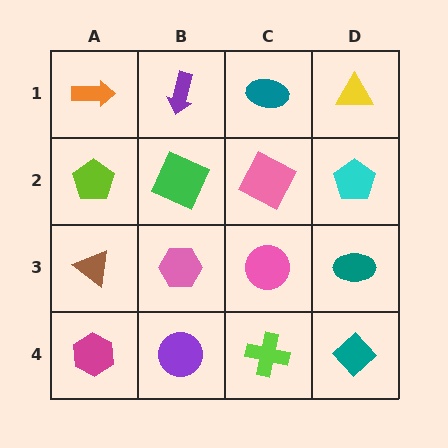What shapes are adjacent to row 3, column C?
A pink square (row 2, column C), a lime cross (row 4, column C), a pink hexagon (row 3, column B), a teal ellipse (row 3, column D).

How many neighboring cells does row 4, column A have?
2.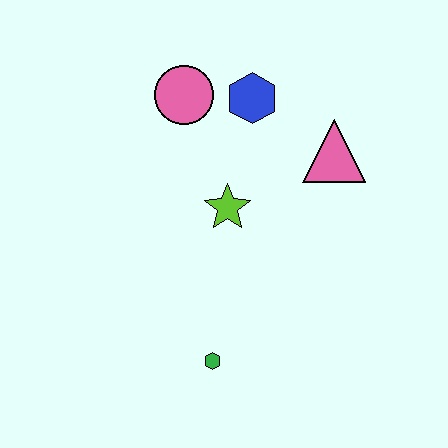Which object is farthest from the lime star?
The green hexagon is farthest from the lime star.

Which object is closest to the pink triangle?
The blue hexagon is closest to the pink triangle.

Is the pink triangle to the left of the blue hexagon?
No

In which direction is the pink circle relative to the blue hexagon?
The pink circle is to the left of the blue hexagon.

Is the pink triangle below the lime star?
No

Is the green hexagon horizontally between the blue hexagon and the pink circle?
Yes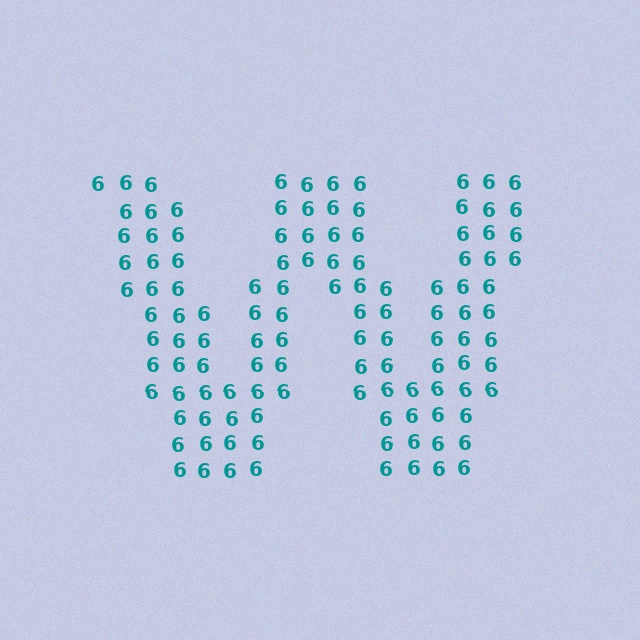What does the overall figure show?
The overall figure shows the letter W.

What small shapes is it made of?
It is made of small digit 6's.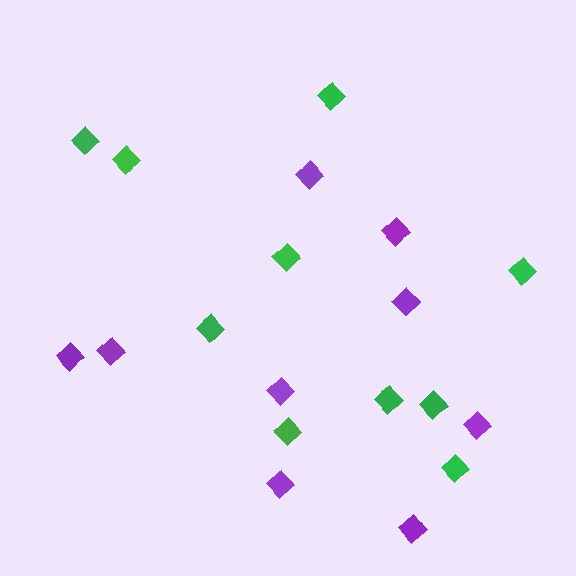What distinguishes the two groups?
There are 2 groups: one group of purple diamonds (9) and one group of green diamonds (10).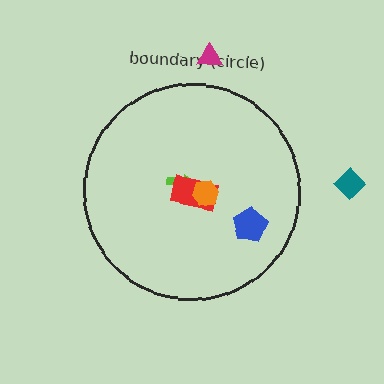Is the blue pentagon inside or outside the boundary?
Inside.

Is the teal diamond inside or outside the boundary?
Outside.